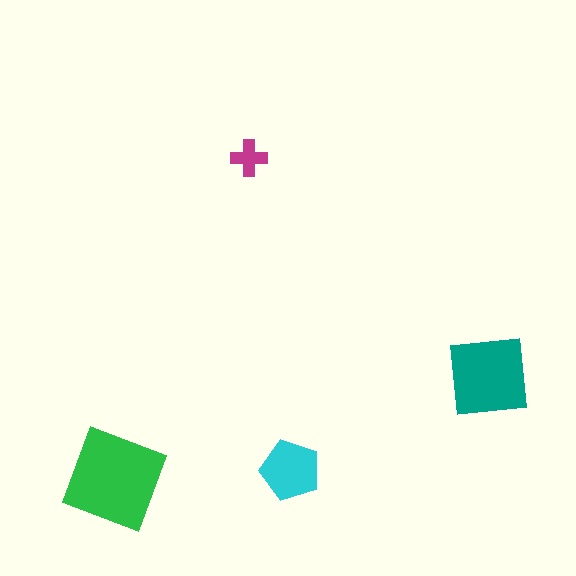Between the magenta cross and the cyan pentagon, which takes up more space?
The cyan pentagon.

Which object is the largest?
The green square.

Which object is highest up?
The magenta cross is topmost.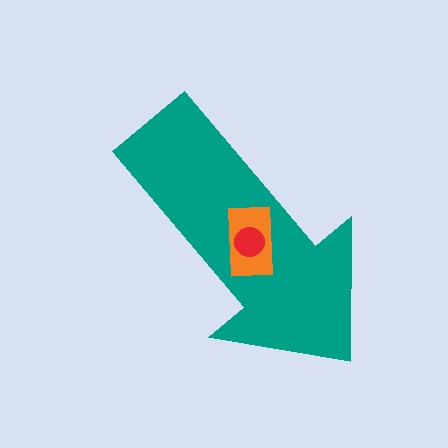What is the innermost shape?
The red circle.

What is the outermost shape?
The teal arrow.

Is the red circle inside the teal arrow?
Yes.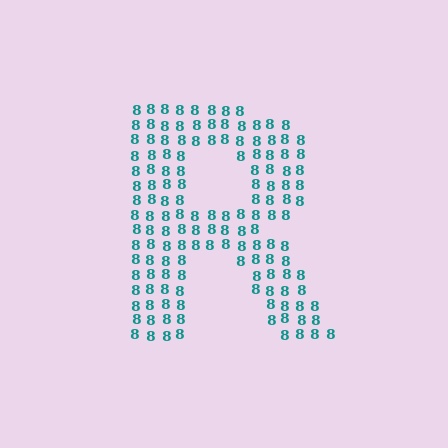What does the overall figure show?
The overall figure shows the letter R.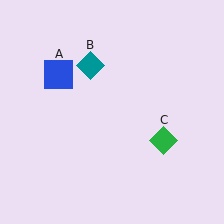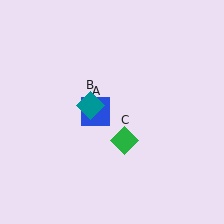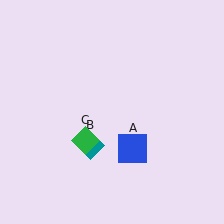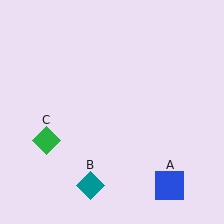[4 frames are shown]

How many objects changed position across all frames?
3 objects changed position: blue square (object A), teal diamond (object B), green diamond (object C).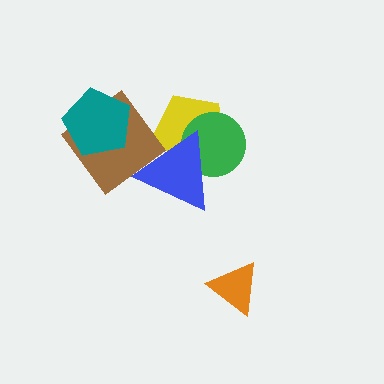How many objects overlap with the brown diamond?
2 objects overlap with the brown diamond.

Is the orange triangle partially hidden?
No, no other shape covers it.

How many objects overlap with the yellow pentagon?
2 objects overlap with the yellow pentagon.